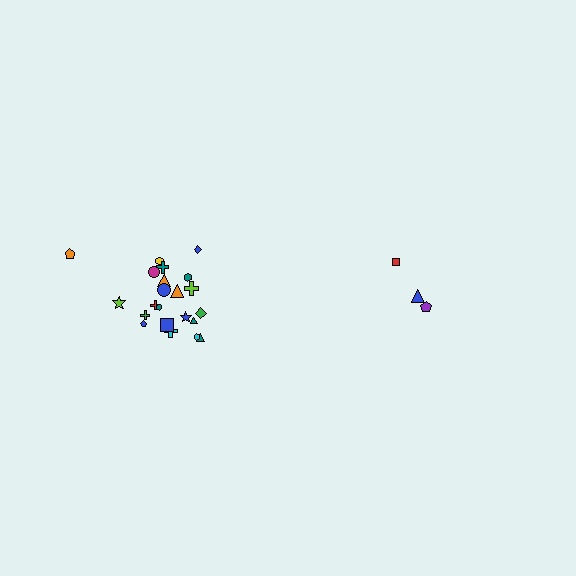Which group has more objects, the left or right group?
The left group.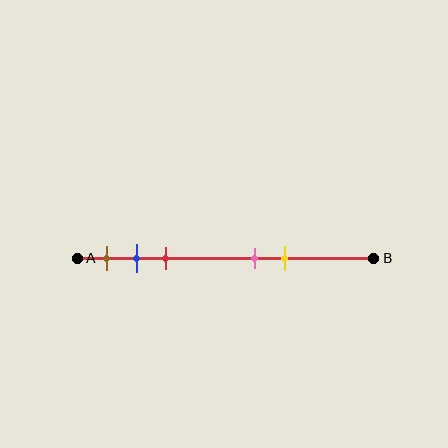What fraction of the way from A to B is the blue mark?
The blue mark is approximately 20% (0.2) of the way from A to B.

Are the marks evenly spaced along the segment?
No, the marks are not evenly spaced.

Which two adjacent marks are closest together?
The blue and red marks are the closest adjacent pair.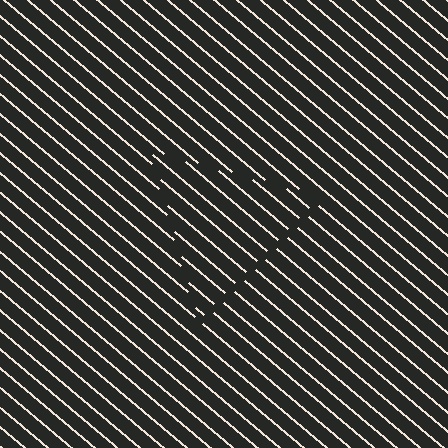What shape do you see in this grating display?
An illusory triangle. The interior of the shape contains the same grating, shifted by half a period — the contour is defined by the phase discontinuity where line-ends from the inner and outer gratings abut.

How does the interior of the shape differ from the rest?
The interior of the shape contains the same grating, shifted by half a period — the contour is defined by the phase discontinuity where line-ends from the inner and outer gratings abut.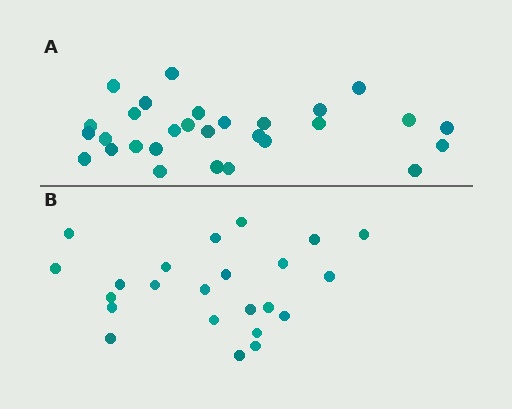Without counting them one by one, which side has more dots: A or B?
Region A (the top region) has more dots.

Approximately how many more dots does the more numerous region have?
Region A has about 6 more dots than region B.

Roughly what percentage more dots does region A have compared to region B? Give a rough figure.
About 25% more.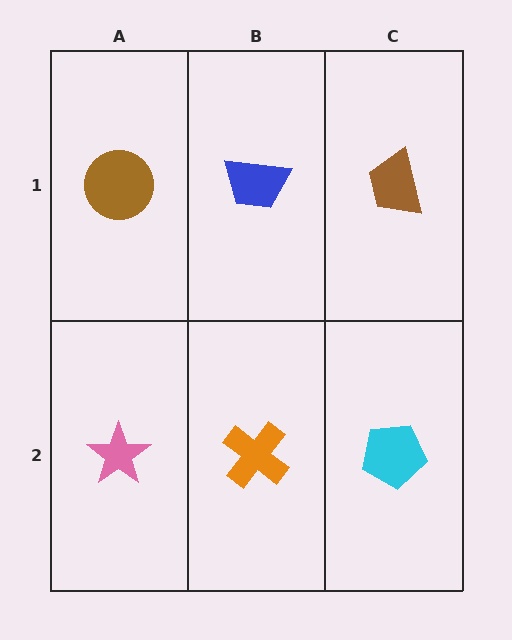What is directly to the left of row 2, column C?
An orange cross.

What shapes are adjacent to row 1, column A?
A pink star (row 2, column A), a blue trapezoid (row 1, column B).